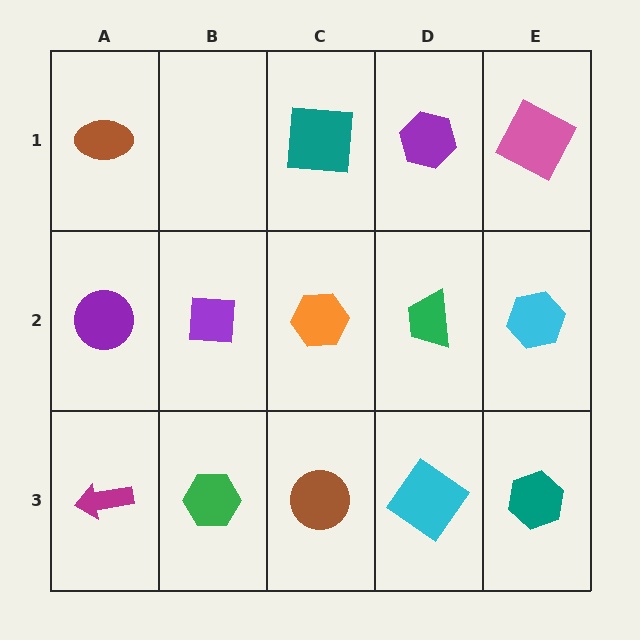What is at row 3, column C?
A brown circle.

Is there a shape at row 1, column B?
No, that cell is empty.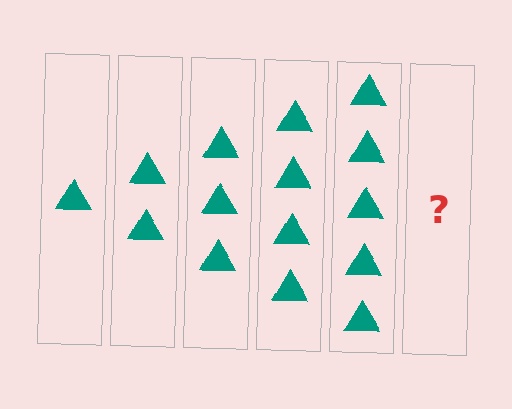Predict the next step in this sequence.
The next step is 6 triangles.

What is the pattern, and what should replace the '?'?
The pattern is that each step adds one more triangle. The '?' should be 6 triangles.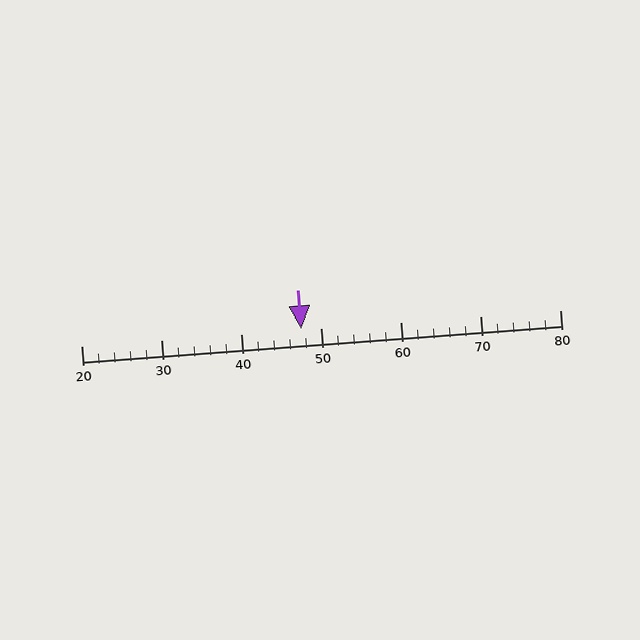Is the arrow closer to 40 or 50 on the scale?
The arrow is closer to 50.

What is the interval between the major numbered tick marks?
The major tick marks are spaced 10 units apart.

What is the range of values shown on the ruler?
The ruler shows values from 20 to 80.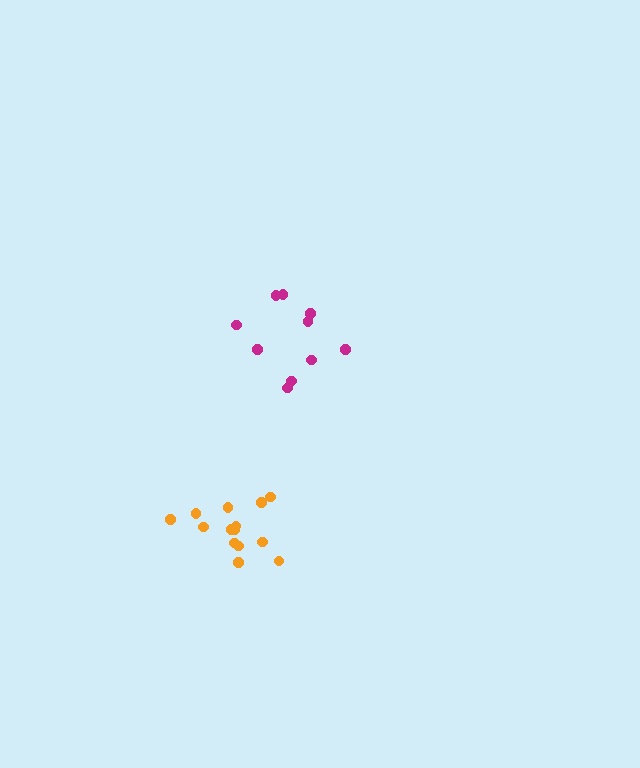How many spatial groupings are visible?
There are 2 spatial groupings.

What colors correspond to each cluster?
The clusters are colored: orange, magenta.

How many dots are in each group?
Group 1: 14 dots, Group 2: 10 dots (24 total).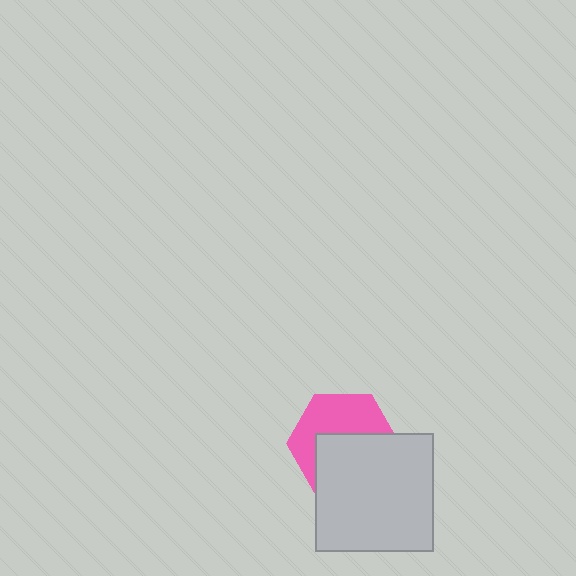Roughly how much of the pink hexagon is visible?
About half of it is visible (roughly 49%).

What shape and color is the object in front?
The object in front is a light gray square.